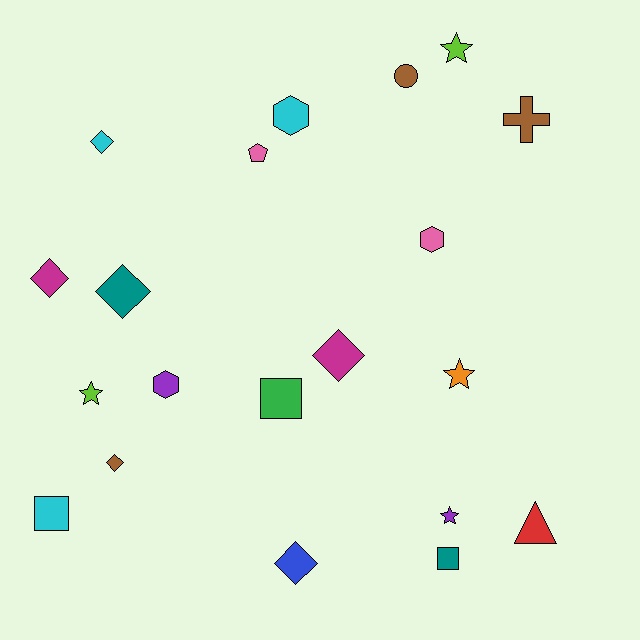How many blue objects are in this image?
There is 1 blue object.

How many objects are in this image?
There are 20 objects.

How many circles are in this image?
There is 1 circle.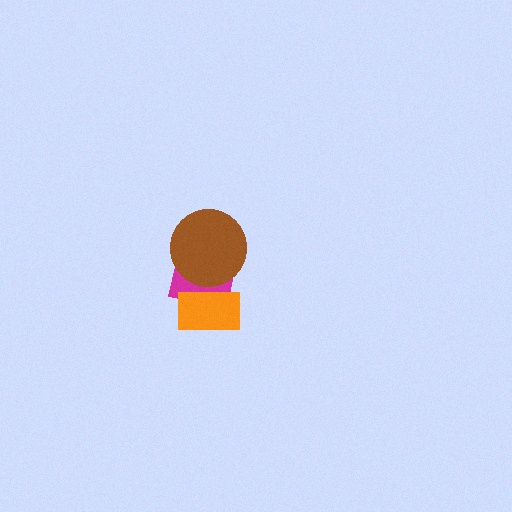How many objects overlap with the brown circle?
1 object overlaps with the brown circle.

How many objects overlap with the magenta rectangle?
2 objects overlap with the magenta rectangle.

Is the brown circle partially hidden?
No, no other shape covers it.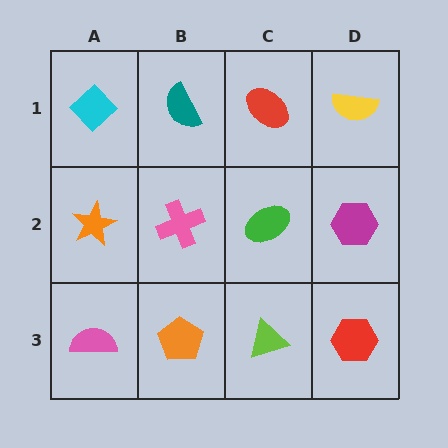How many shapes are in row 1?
4 shapes.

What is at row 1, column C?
A red ellipse.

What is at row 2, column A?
An orange star.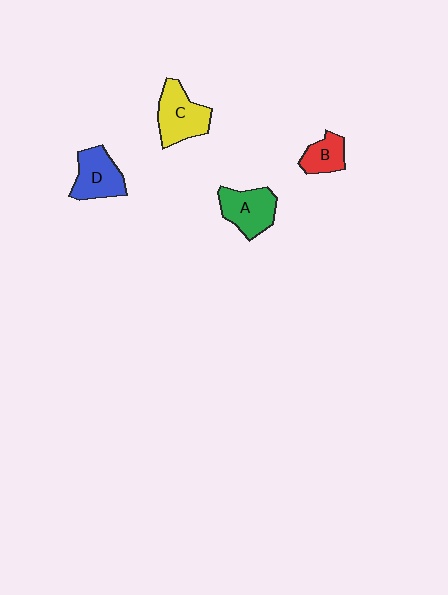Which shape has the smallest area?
Shape B (red).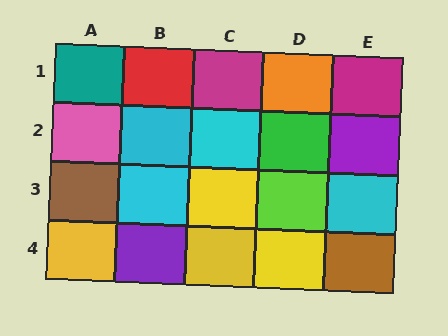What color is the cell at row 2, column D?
Green.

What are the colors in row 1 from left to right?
Teal, red, magenta, orange, magenta.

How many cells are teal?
1 cell is teal.